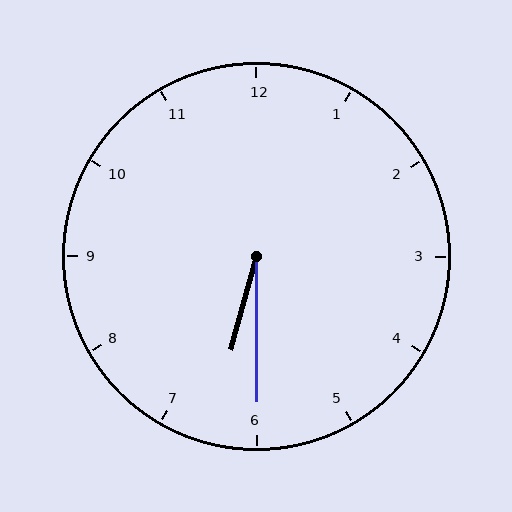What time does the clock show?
6:30.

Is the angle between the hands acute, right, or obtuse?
It is acute.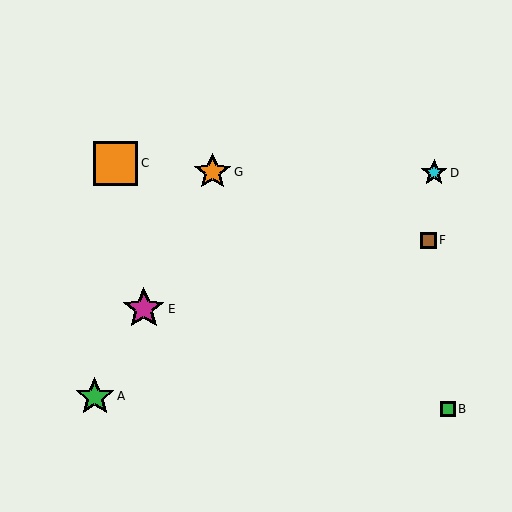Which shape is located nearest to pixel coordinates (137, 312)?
The magenta star (labeled E) at (144, 309) is nearest to that location.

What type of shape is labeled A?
Shape A is a green star.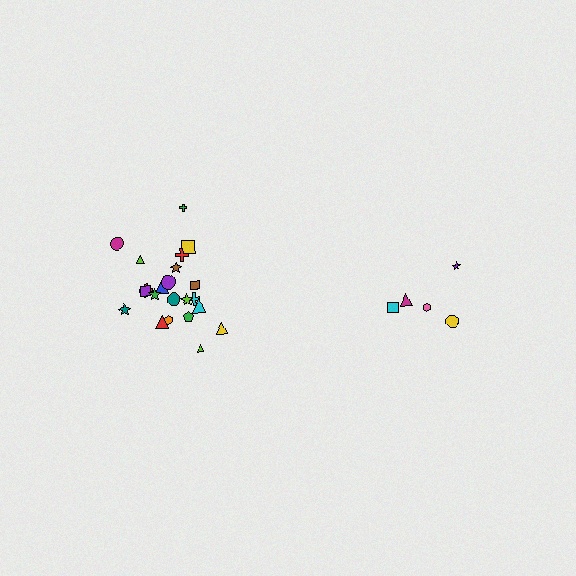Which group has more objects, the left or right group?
The left group.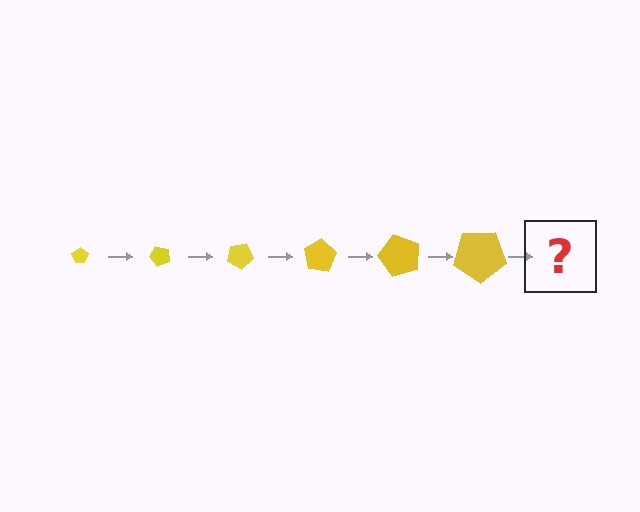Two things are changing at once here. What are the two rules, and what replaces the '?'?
The two rules are that the pentagon grows larger each step and it rotates 50 degrees each step. The '?' should be a pentagon, larger than the previous one and rotated 300 degrees from the start.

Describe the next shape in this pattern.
It should be a pentagon, larger than the previous one and rotated 300 degrees from the start.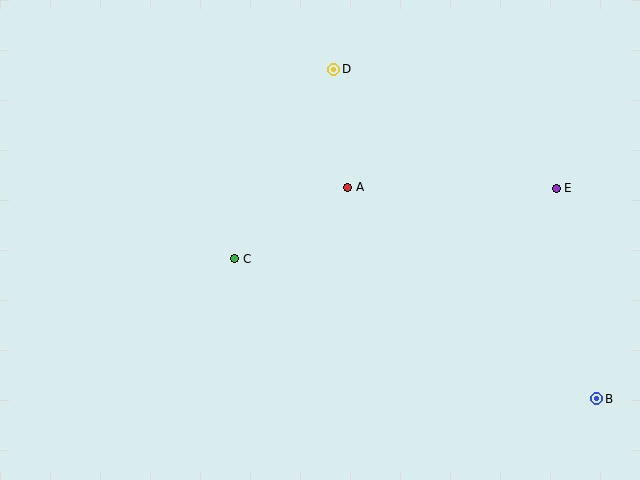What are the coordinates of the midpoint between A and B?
The midpoint between A and B is at (472, 293).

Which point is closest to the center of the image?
Point A at (348, 187) is closest to the center.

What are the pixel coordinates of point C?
Point C is at (235, 259).